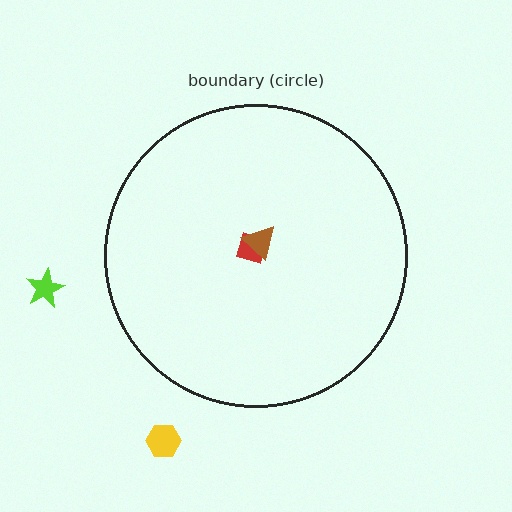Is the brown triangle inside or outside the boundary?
Inside.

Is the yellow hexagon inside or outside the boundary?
Outside.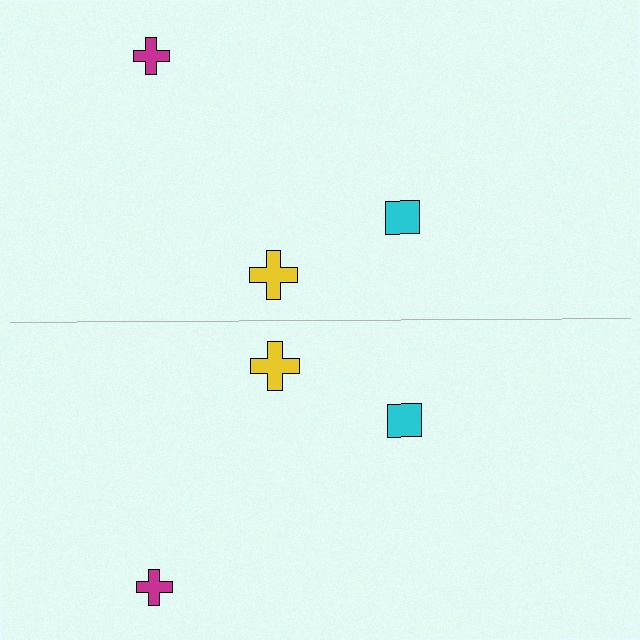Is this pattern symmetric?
Yes, this pattern has bilateral (reflection) symmetry.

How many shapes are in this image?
There are 6 shapes in this image.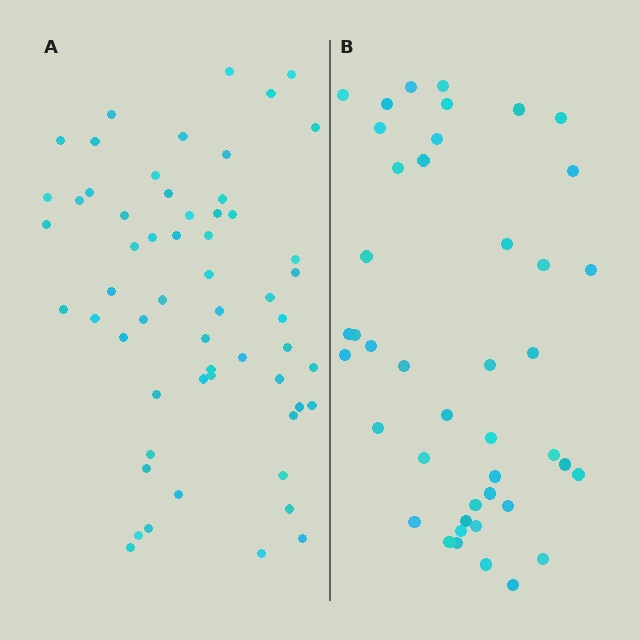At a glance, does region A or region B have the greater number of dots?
Region A (the left region) has more dots.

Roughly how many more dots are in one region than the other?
Region A has approximately 15 more dots than region B.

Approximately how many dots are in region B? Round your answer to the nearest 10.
About 40 dots. (The exact count is 43, which rounds to 40.)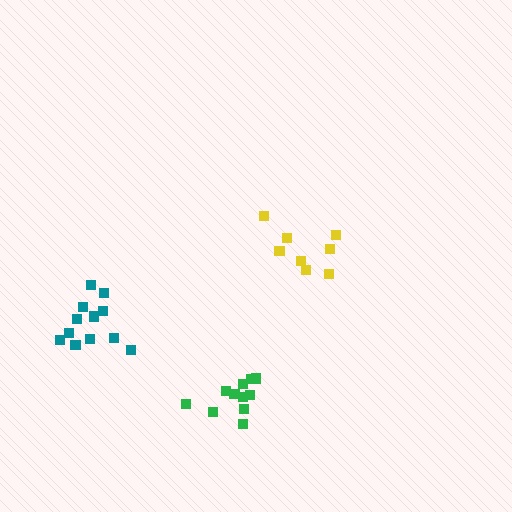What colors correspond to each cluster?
The clusters are colored: teal, yellow, green.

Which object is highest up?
The yellow cluster is topmost.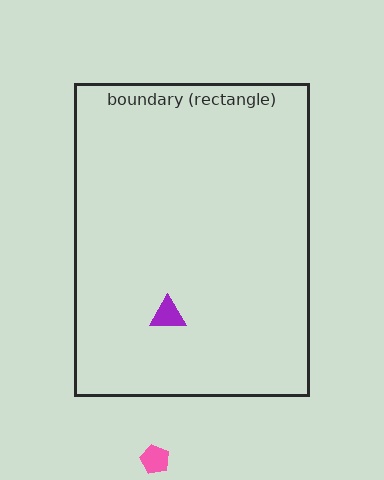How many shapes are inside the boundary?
1 inside, 1 outside.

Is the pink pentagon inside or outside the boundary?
Outside.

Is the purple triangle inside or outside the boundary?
Inside.